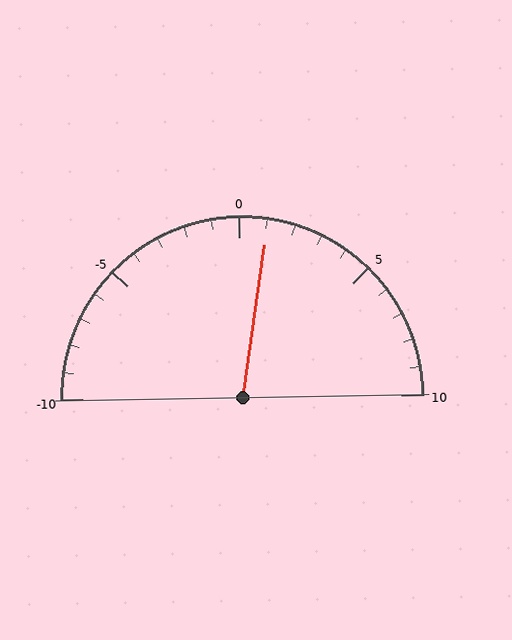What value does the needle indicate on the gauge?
The needle indicates approximately 1.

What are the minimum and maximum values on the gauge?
The gauge ranges from -10 to 10.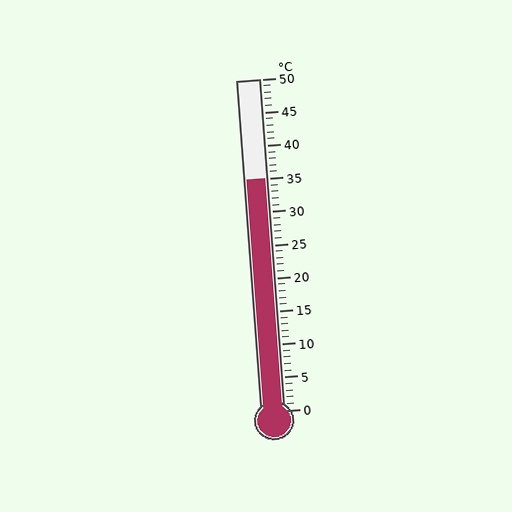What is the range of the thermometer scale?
The thermometer scale ranges from 0°C to 50°C.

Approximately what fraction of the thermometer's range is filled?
The thermometer is filled to approximately 70% of its range.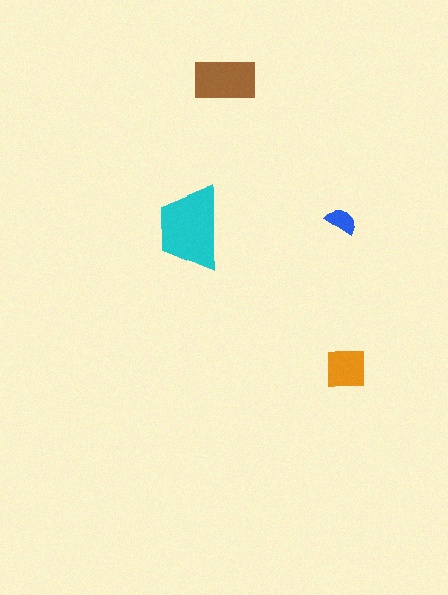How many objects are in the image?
There are 4 objects in the image.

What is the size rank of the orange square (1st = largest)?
3rd.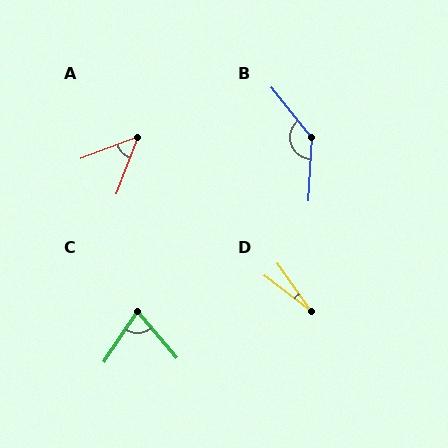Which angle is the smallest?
D, at approximately 17 degrees.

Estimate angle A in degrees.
Approximately 48 degrees.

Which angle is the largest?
B, at approximately 138 degrees.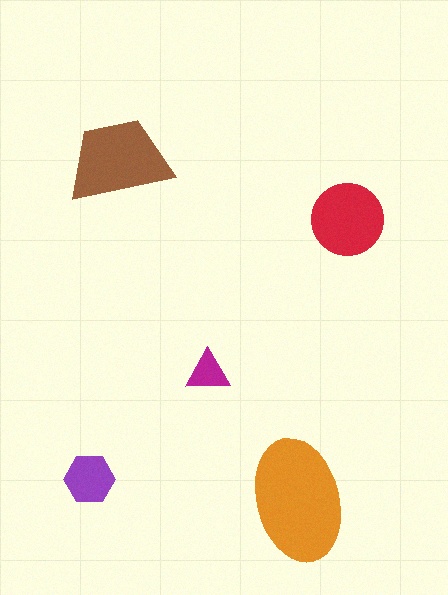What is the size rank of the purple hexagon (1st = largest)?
4th.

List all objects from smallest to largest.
The magenta triangle, the purple hexagon, the red circle, the brown trapezoid, the orange ellipse.